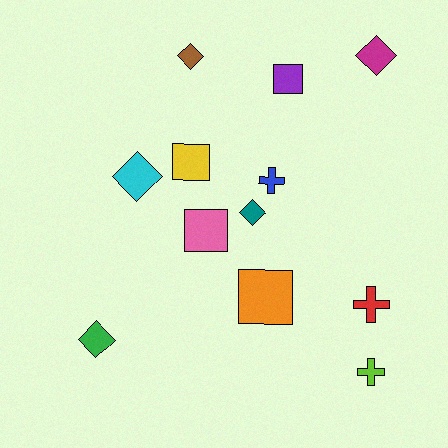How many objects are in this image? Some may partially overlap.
There are 12 objects.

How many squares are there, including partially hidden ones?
There are 4 squares.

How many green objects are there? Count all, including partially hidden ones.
There is 1 green object.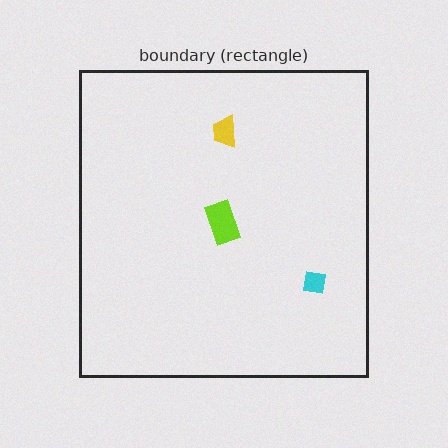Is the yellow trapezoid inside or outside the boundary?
Inside.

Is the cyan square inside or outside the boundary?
Inside.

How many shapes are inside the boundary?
3 inside, 0 outside.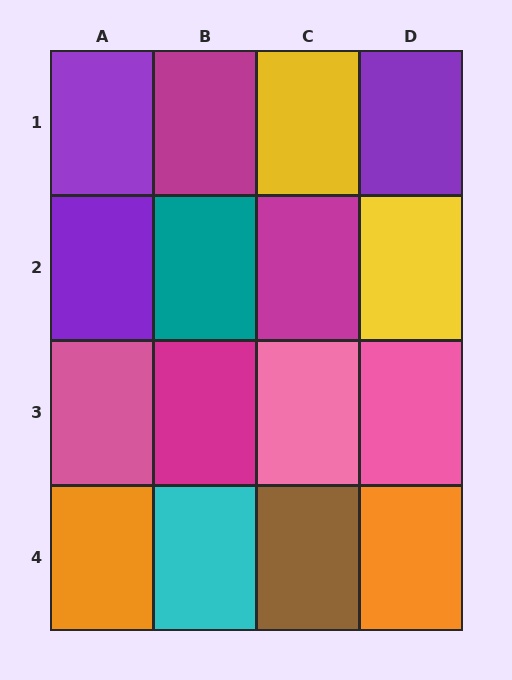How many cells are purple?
3 cells are purple.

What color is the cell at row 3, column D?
Pink.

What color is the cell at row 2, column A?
Purple.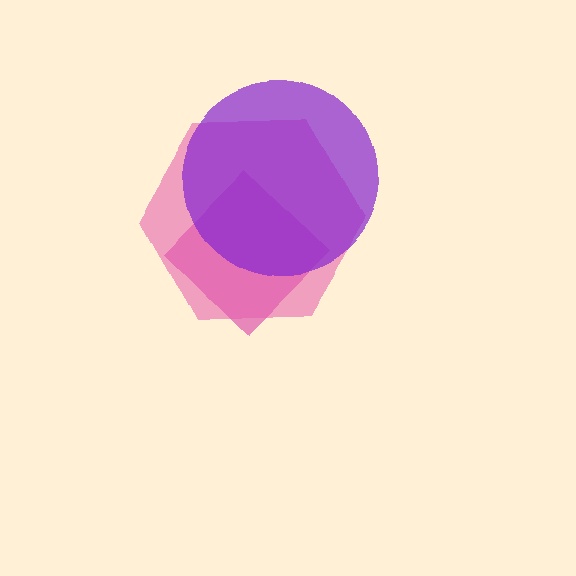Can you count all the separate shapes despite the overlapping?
Yes, there are 3 separate shapes.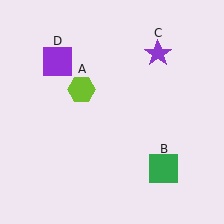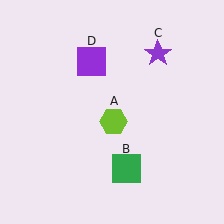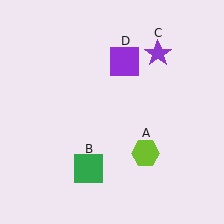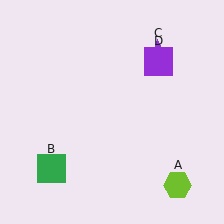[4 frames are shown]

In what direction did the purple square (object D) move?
The purple square (object D) moved right.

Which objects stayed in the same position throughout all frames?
Purple star (object C) remained stationary.